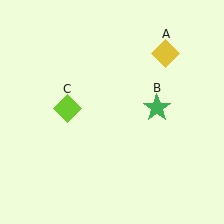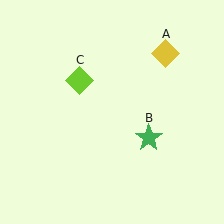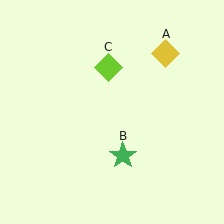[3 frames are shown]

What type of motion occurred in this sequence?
The green star (object B), lime diamond (object C) rotated clockwise around the center of the scene.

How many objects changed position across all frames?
2 objects changed position: green star (object B), lime diamond (object C).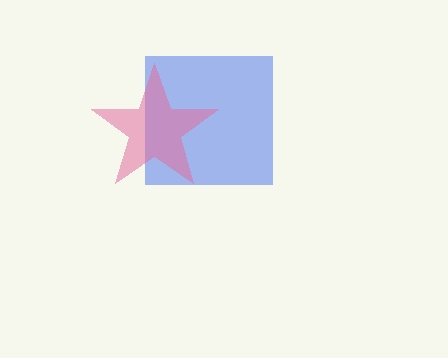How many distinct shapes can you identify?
There are 2 distinct shapes: a blue square, a pink star.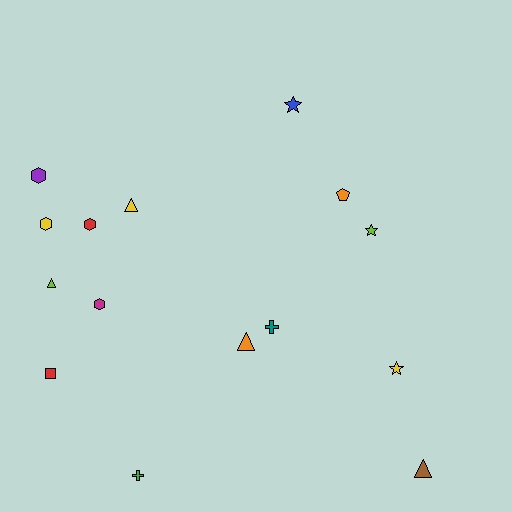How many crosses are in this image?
There are 2 crosses.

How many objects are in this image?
There are 15 objects.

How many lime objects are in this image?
There are 2 lime objects.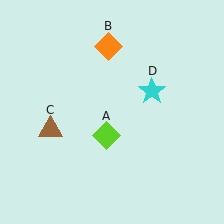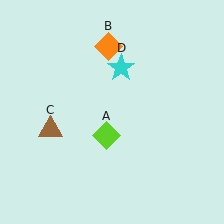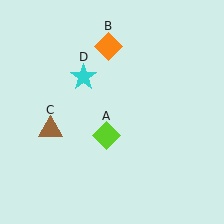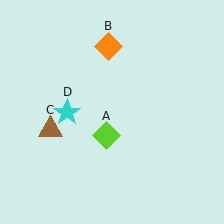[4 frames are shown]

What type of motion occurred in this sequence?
The cyan star (object D) rotated counterclockwise around the center of the scene.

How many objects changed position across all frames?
1 object changed position: cyan star (object D).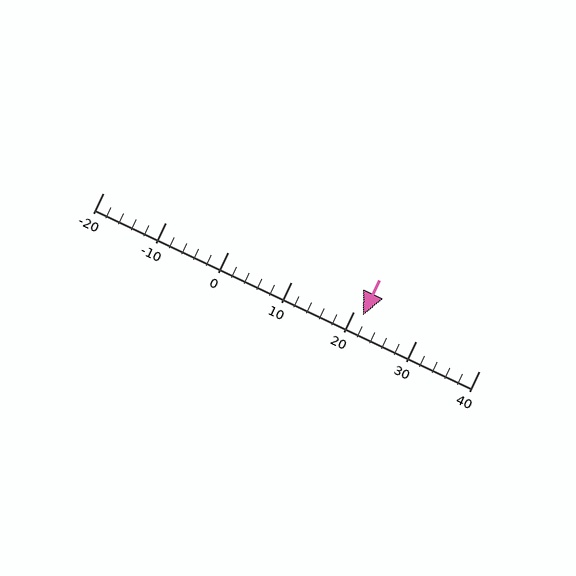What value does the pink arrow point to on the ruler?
The pink arrow points to approximately 21.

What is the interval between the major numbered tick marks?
The major tick marks are spaced 10 units apart.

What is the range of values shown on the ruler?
The ruler shows values from -20 to 40.